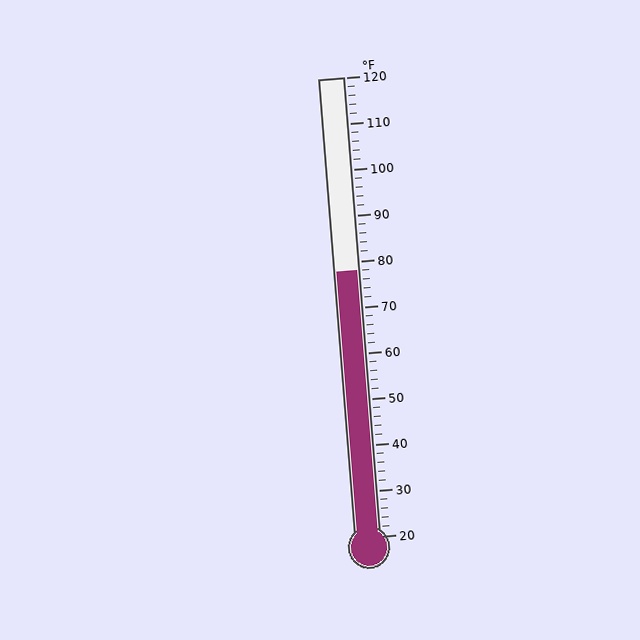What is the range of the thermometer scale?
The thermometer scale ranges from 20°F to 120°F.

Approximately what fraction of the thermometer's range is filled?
The thermometer is filled to approximately 60% of its range.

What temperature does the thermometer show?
The thermometer shows approximately 78°F.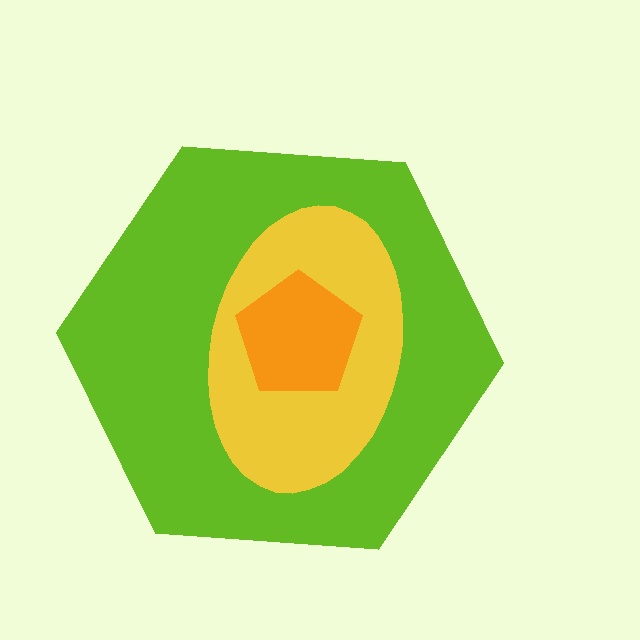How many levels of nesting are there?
3.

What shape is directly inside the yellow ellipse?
The orange pentagon.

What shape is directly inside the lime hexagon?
The yellow ellipse.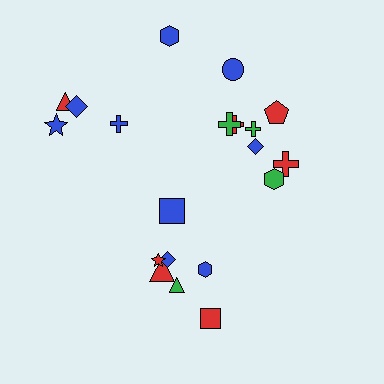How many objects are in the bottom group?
There are 7 objects.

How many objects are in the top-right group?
There are 8 objects.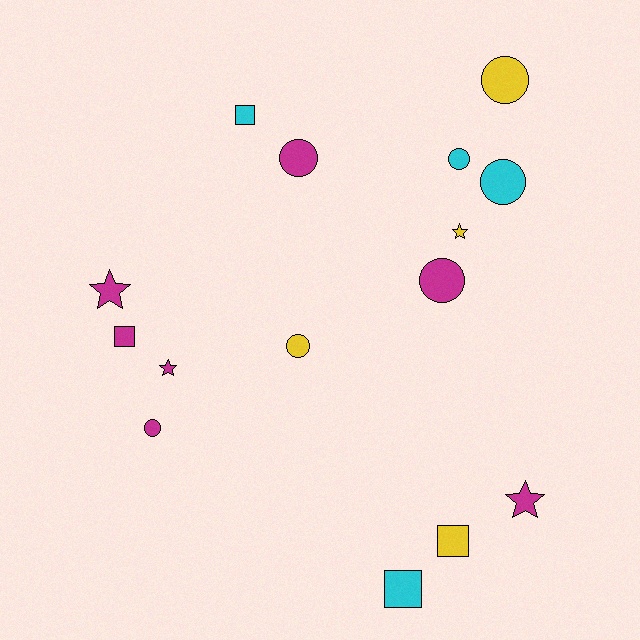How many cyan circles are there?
There are 2 cyan circles.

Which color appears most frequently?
Magenta, with 7 objects.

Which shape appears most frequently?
Circle, with 7 objects.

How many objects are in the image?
There are 15 objects.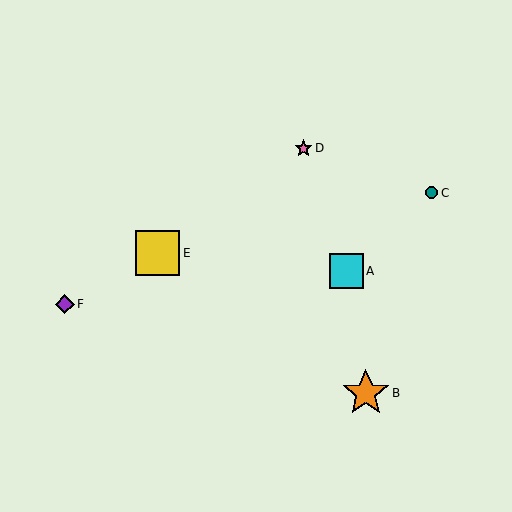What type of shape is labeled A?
Shape A is a cyan square.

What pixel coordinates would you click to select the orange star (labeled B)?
Click at (366, 393) to select the orange star B.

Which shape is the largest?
The orange star (labeled B) is the largest.